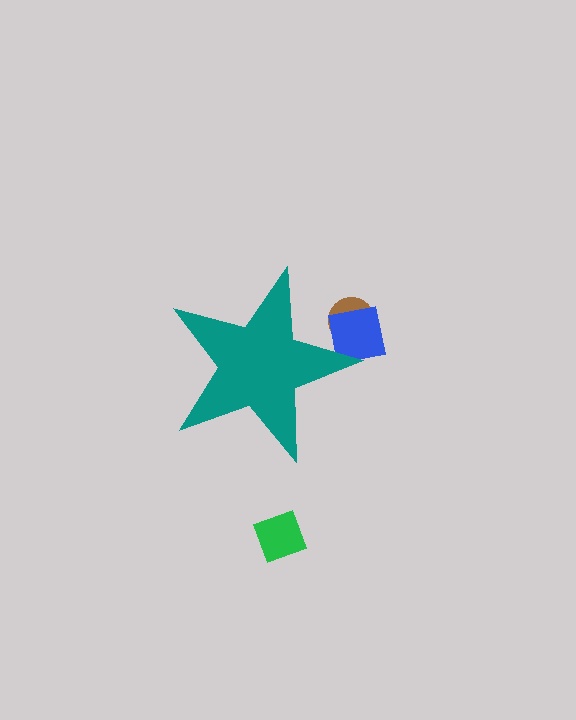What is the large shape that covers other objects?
A teal star.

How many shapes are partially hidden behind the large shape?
2 shapes are partially hidden.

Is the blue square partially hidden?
Yes, the blue square is partially hidden behind the teal star.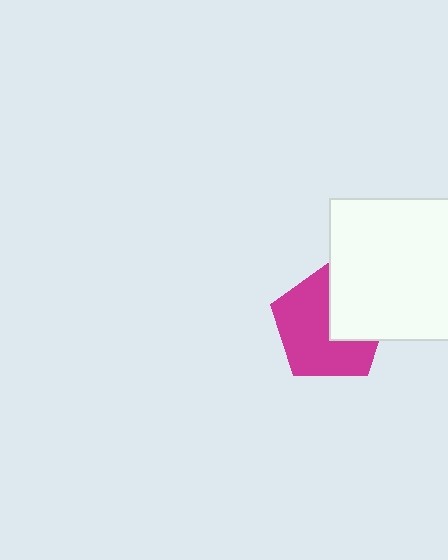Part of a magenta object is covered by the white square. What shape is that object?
It is a pentagon.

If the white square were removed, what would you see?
You would see the complete magenta pentagon.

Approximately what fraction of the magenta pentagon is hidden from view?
Roughly 36% of the magenta pentagon is hidden behind the white square.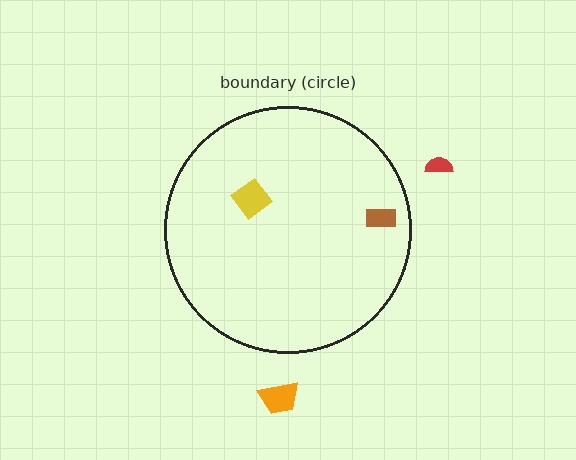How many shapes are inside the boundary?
2 inside, 2 outside.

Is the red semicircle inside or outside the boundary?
Outside.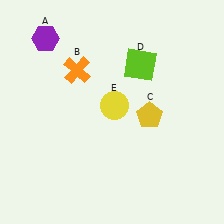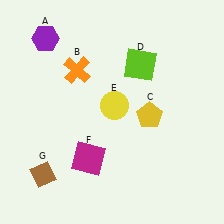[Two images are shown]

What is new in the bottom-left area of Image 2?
A magenta square (F) was added in the bottom-left area of Image 2.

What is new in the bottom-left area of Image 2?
A brown diamond (G) was added in the bottom-left area of Image 2.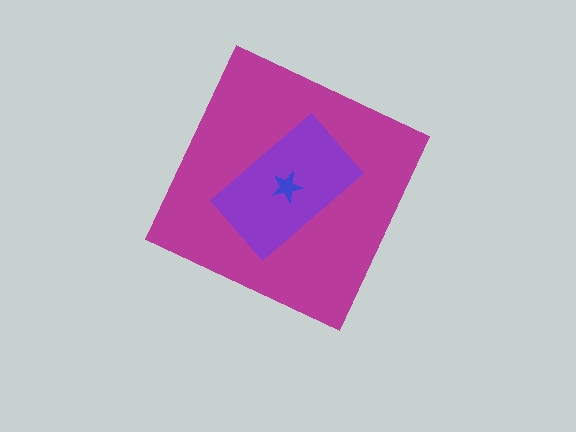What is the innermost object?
The blue star.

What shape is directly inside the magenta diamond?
The purple rectangle.